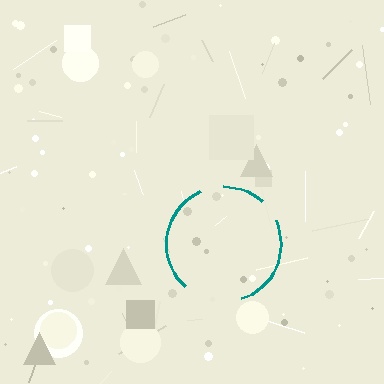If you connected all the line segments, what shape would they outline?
They would outline a circle.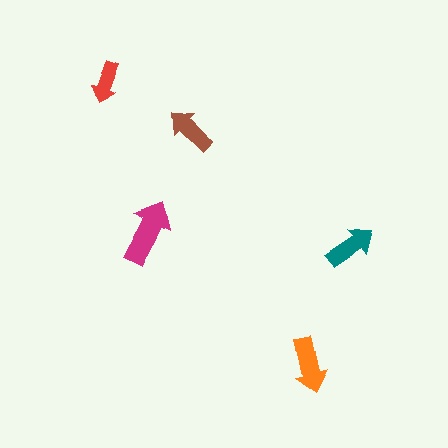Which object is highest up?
The red arrow is topmost.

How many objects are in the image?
There are 5 objects in the image.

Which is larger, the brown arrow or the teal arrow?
The teal one.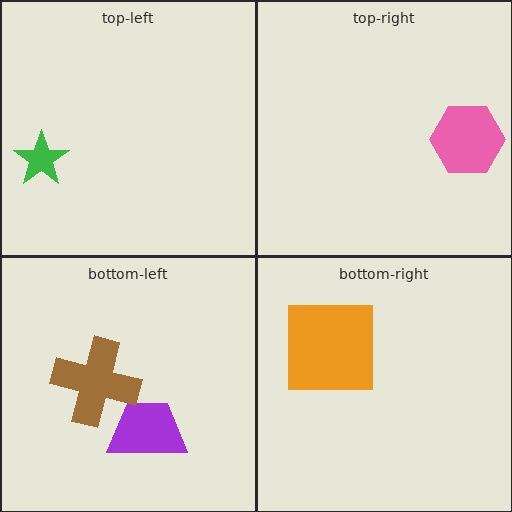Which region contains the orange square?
The bottom-right region.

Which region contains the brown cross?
The bottom-left region.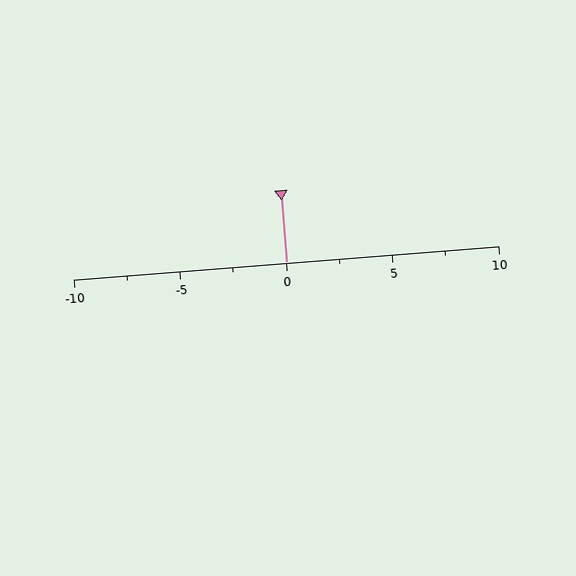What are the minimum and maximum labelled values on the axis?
The axis runs from -10 to 10.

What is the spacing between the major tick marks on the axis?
The major ticks are spaced 5 apart.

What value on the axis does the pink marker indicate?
The marker indicates approximately 0.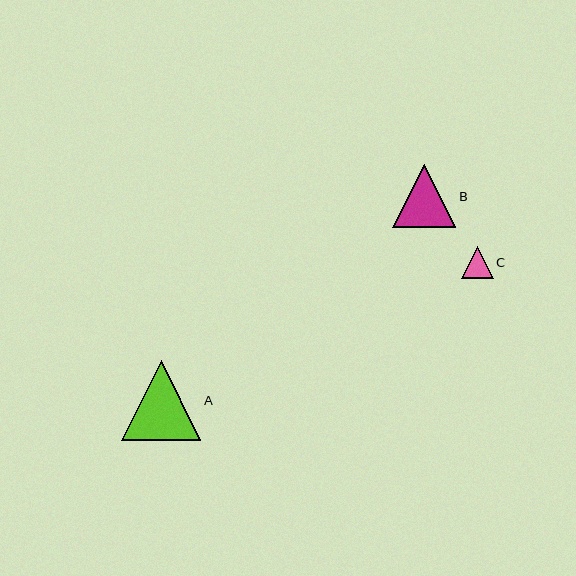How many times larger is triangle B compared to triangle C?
Triangle B is approximately 2.0 times the size of triangle C.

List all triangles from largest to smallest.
From largest to smallest: A, B, C.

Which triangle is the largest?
Triangle A is the largest with a size of approximately 80 pixels.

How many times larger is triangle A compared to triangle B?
Triangle A is approximately 1.3 times the size of triangle B.